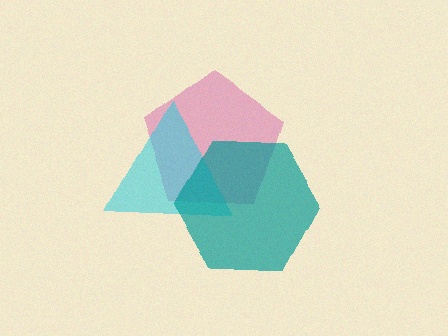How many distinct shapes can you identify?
There are 3 distinct shapes: a pink pentagon, a cyan triangle, a teal hexagon.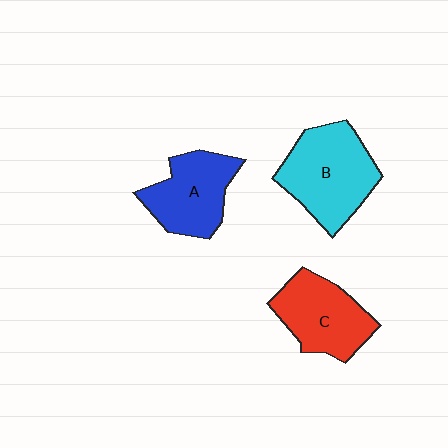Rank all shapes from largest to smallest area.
From largest to smallest: B (cyan), C (red), A (blue).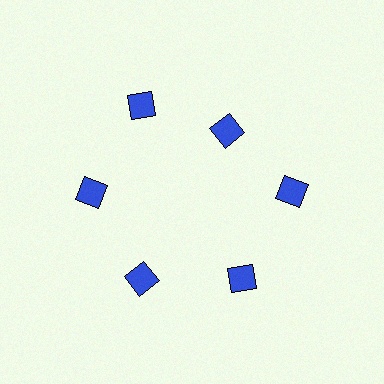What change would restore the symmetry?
The symmetry would be restored by moving it outward, back onto the ring so that all 6 squares sit at equal angles and equal distance from the center.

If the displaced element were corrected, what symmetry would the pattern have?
It would have 6-fold rotational symmetry — the pattern would map onto itself every 60 degrees.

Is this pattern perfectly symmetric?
No. The 6 blue squares are arranged in a ring, but one element near the 1 o'clock position is pulled inward toward the center, breaking the 6-fold rotational symmetry.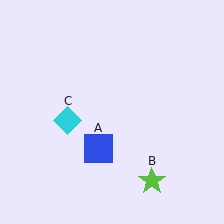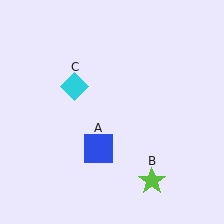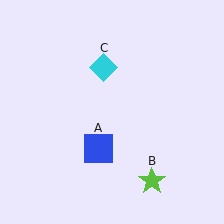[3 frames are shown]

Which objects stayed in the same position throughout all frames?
Blue square (object A) and lime star (object B) remained stationary.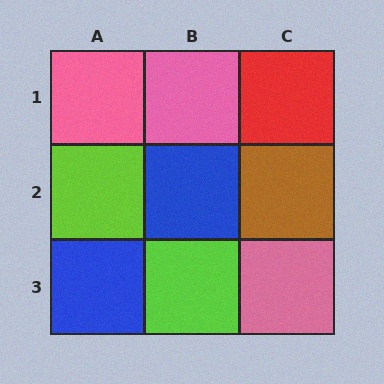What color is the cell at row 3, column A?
Blue.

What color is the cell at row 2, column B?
Blue.